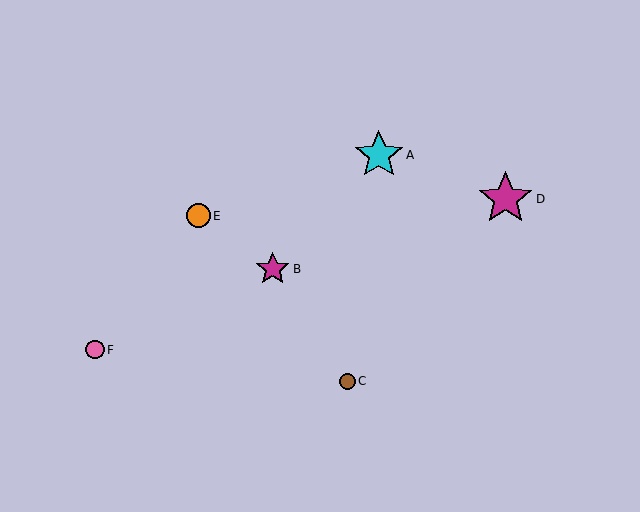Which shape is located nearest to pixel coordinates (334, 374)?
The brown circle (labeled C) at (347, 381) is nearest to that location.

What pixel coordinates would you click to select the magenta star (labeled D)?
Click at (505, 199) to select the magenta star D.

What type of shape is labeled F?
Shape F is a pink circle.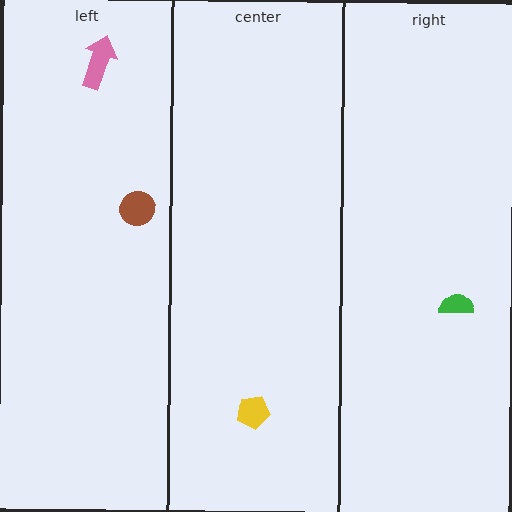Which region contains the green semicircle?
The right region.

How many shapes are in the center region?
1.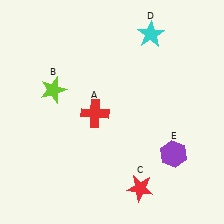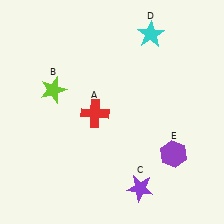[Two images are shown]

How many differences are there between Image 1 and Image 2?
There is 1 difference between the two images.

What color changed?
The star (C) changed from red in Image 1 to purple in Image 2.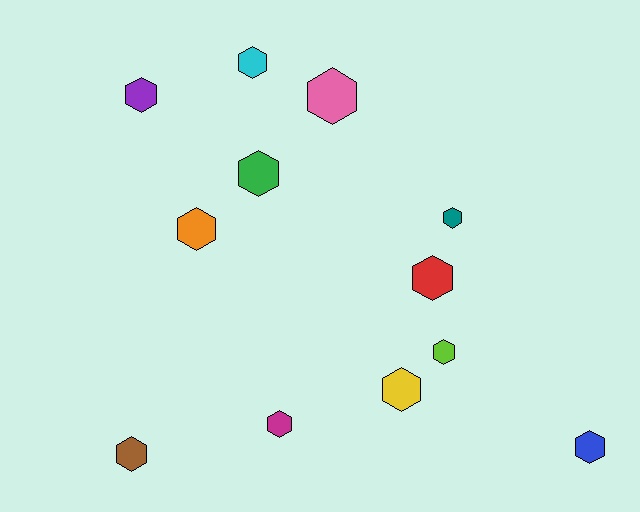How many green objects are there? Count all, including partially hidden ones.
There is 1 green object.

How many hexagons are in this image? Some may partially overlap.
There are 12 hexagons.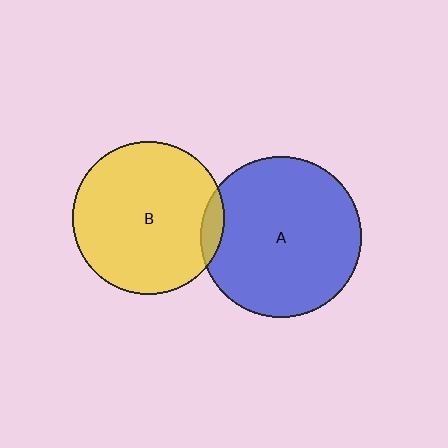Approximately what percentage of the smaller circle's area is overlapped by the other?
Approximately 5%.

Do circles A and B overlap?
Yes.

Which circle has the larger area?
Circle A (blue).